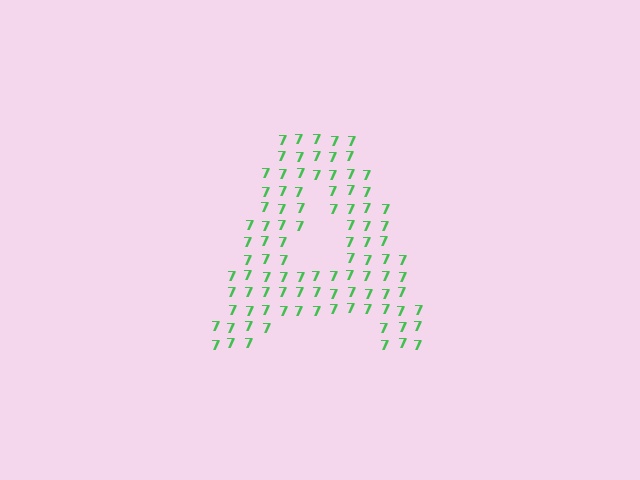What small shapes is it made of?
It is made of small digit 7's.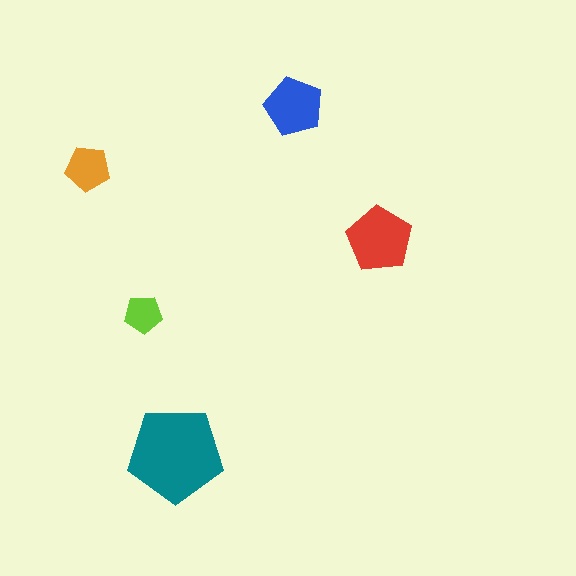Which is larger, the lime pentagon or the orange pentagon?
The orange one.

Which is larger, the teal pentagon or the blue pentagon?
The teal one.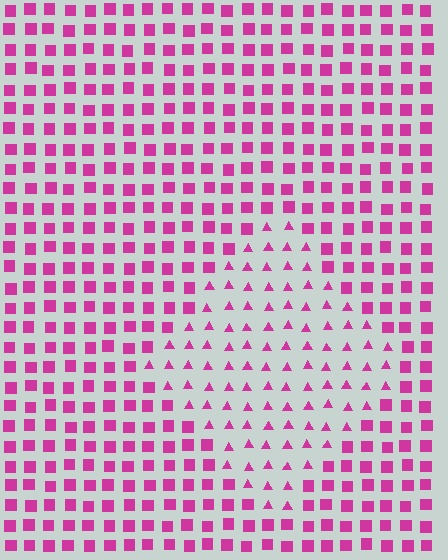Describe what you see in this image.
The image is filled with small magenta elements arranged in a uniform grid. A diamond-shaped region contains triangles, while the surrounding area contains squares. The boundary is defined purely by the change in element shape.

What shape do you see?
I see a diamond.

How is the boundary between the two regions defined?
The boundary is defined by a change in element shape: triangles inside vs. squares outside. All elements share the same color and spacing.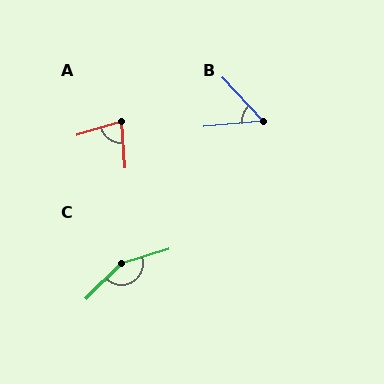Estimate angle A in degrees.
Approximately 77 degrees.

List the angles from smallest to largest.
B (52°), A (77°), C (151°).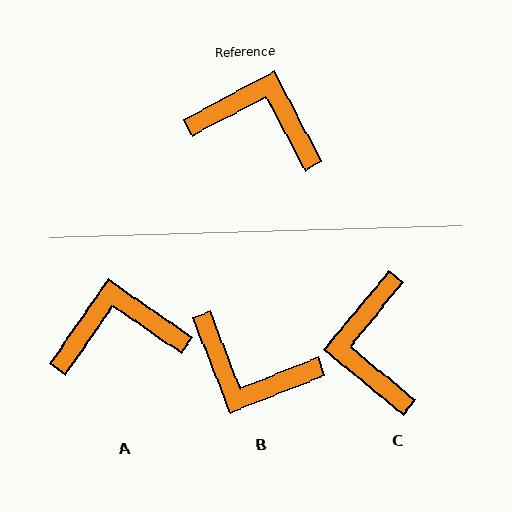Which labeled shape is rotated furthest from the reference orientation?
B, about 174 degrees away.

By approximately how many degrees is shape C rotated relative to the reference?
Approximately 113 degrees counter-clockwise.